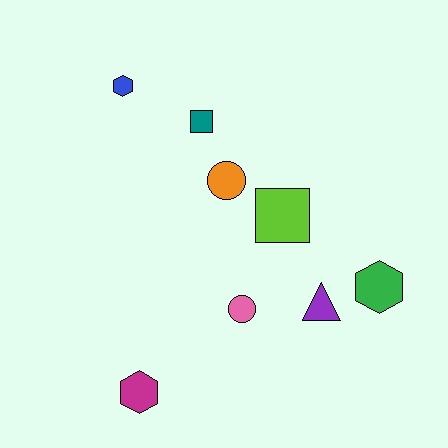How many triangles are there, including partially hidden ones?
There is 1 triangle.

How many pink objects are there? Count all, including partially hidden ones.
There is 1 pink object.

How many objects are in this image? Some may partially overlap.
There are 8 objects.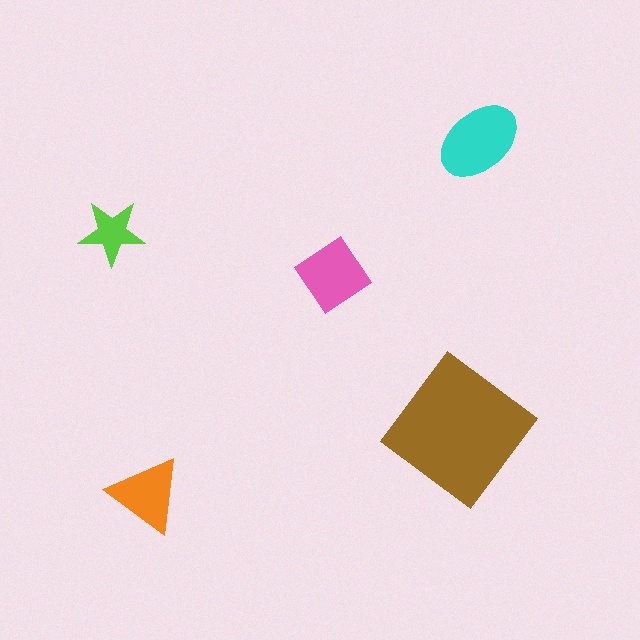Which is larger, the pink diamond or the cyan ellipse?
The cyan ellipse.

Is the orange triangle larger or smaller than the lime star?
Larger.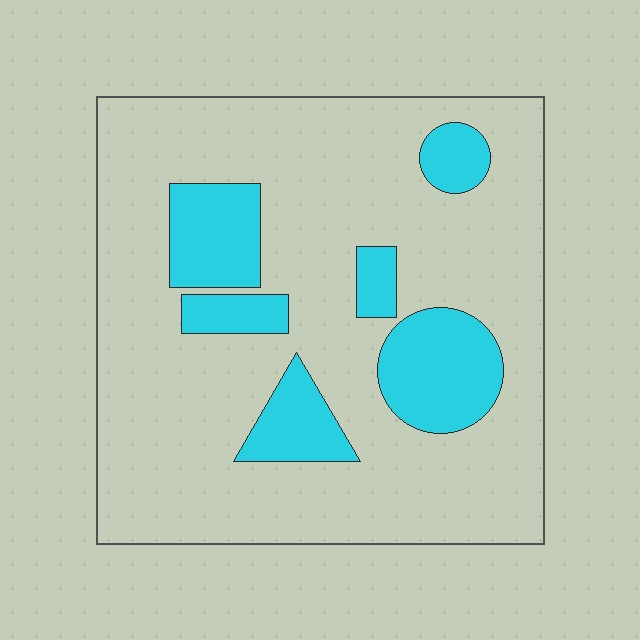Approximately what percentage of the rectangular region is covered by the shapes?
Approximately 20%.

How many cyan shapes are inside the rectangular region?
6.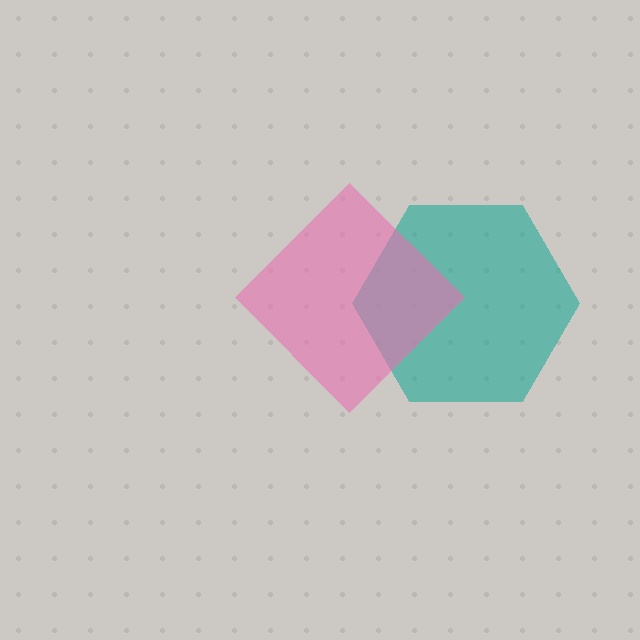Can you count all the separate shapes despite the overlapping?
Yes, there are 2 separate shapes.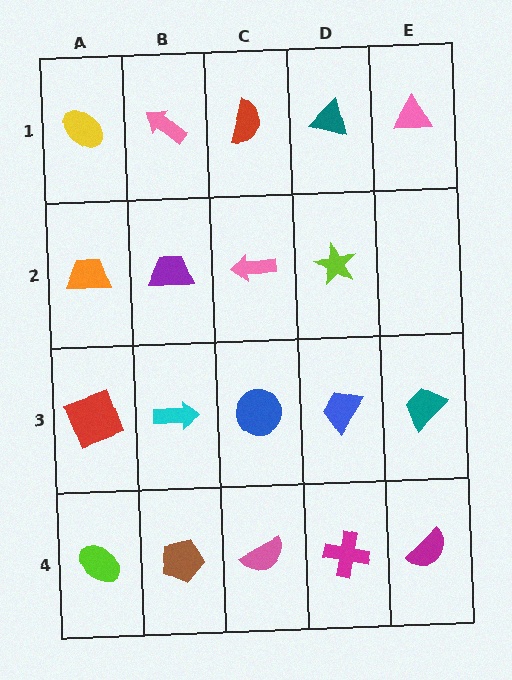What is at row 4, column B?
A brown pentagon.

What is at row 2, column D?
A lime star.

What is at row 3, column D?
A blue trapezoid.